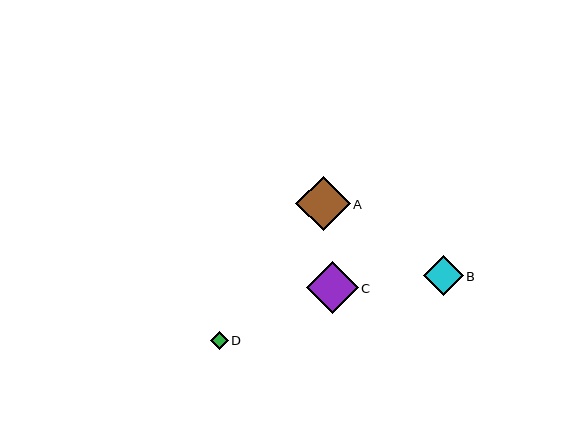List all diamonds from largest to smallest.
From largest to smallest: A, C, B, D.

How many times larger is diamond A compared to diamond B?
Diamond A is approximately 1.4 times the size of diamond B.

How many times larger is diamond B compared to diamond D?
Diamond B is approximately 2.2 times the size of diamond D.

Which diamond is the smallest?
Diamond D is the smallest with a size of approximately 18 pixels.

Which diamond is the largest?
Diamond A is the largest with a size of approximately 54 pixels.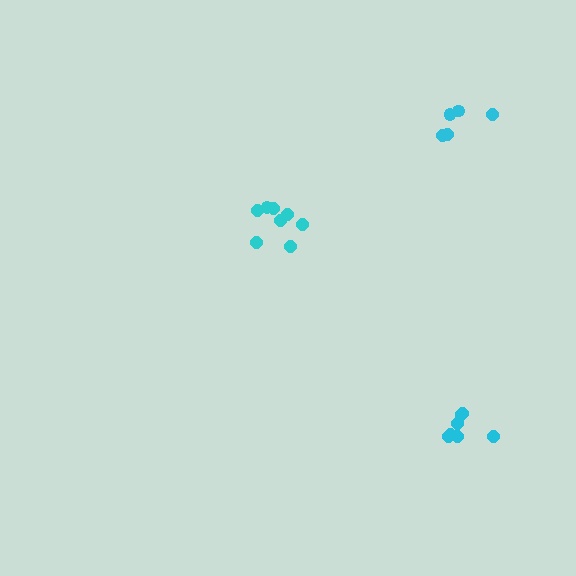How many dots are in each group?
Group 1: 8 dots, Group 2: 7 dots, Group 3: 5 dots (20 total).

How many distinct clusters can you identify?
There are 3 distinct clusters.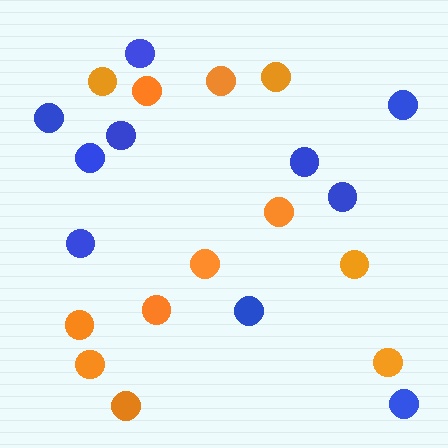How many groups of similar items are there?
There are 2 groups: one group of blue circles (10) and one group of orange circles (12).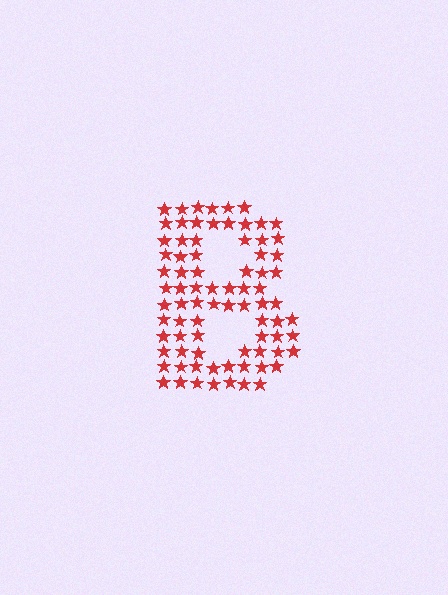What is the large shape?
The large shape is the letter B.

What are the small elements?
The small elements are stars.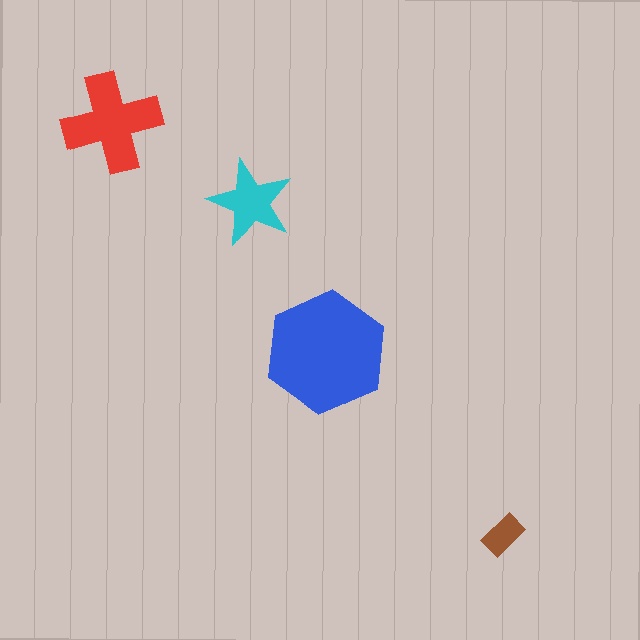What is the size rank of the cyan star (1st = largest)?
3rd.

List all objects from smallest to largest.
The brown rectangle, the cyan star, the red cross, the blue hexagon.